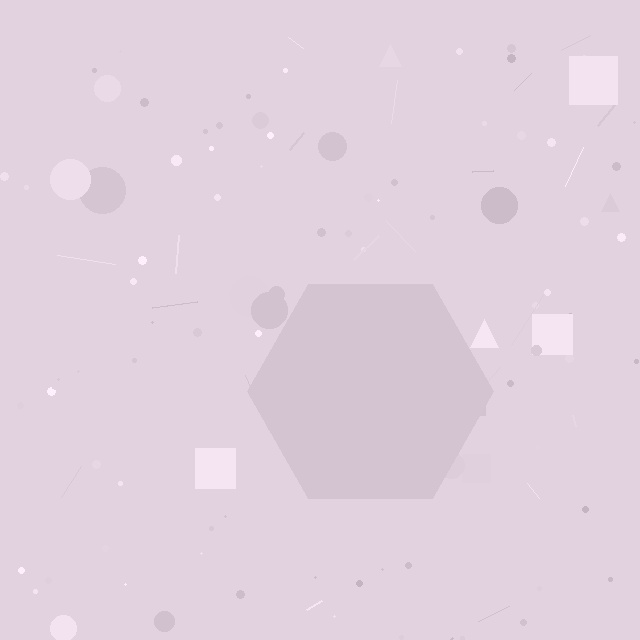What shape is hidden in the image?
A hexagon is hidden in the image.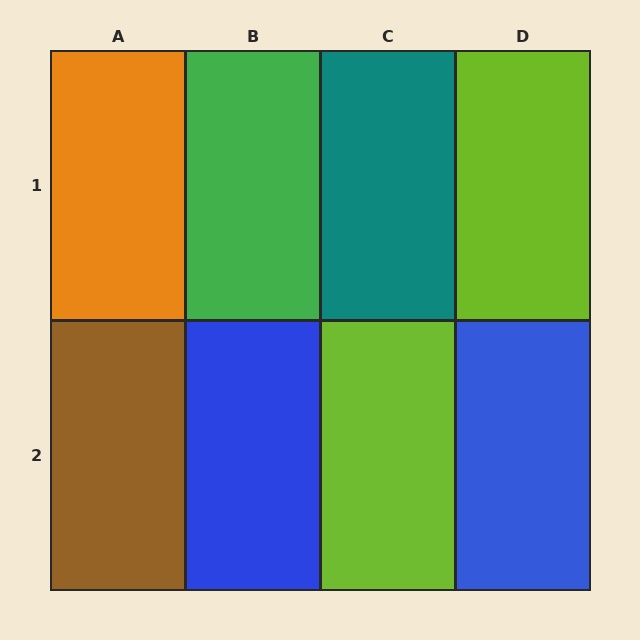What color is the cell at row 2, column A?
Brown.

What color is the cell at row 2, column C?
Lime.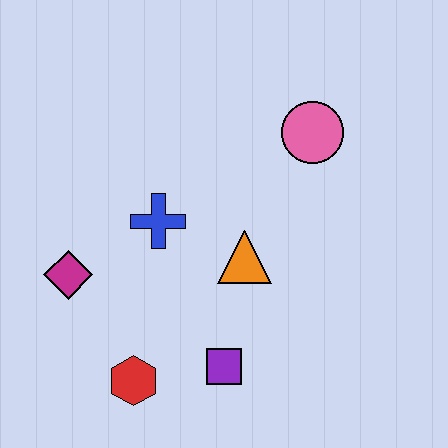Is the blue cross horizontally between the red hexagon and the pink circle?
Yes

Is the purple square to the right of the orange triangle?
No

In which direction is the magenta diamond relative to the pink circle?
The magenta diamond is to the left of the pink circle.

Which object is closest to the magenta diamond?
The blue cross is closest to the magenta diamond.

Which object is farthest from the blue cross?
The pink circle is farthest from the blue cross.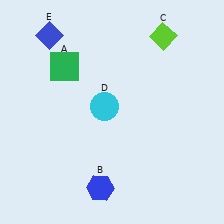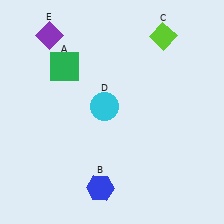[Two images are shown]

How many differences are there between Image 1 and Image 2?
There is 1 difference between the two images.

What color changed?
The diamond (E) changed from blue in Image 1 to purple in Image 2.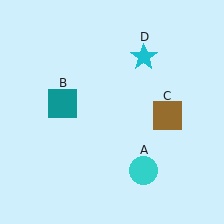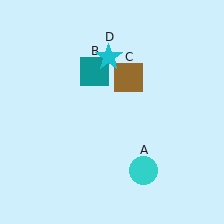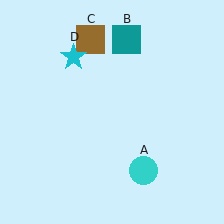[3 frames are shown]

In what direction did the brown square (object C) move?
The brown square (object C) moved up and to the left.